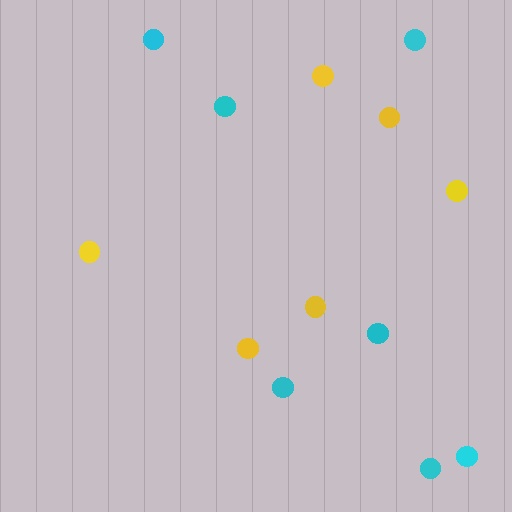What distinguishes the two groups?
There are 2 groups: one group of cyan circles (7) and one group of yellow circles (6).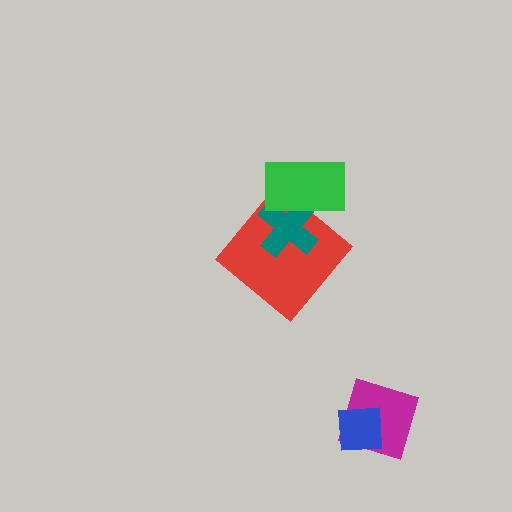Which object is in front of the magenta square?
The blue square is in front of the magenta square.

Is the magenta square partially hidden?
Yes, it is partially covered by another shape.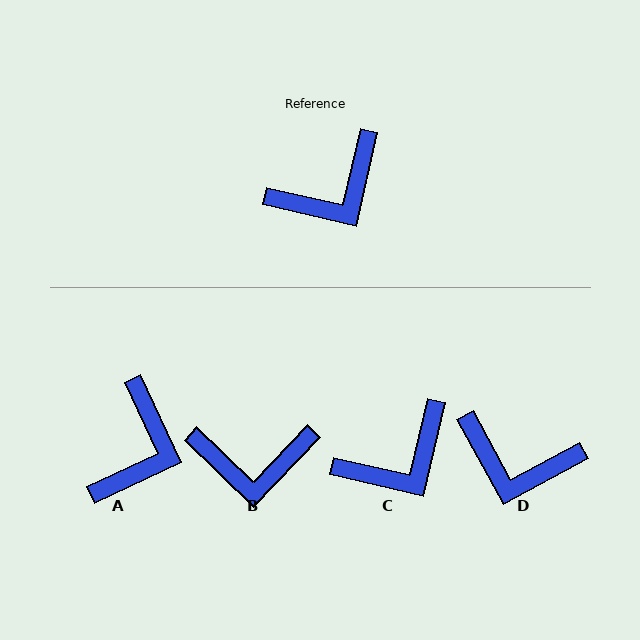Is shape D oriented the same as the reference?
No, it is off by about 49 degrees.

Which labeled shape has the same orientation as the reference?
C.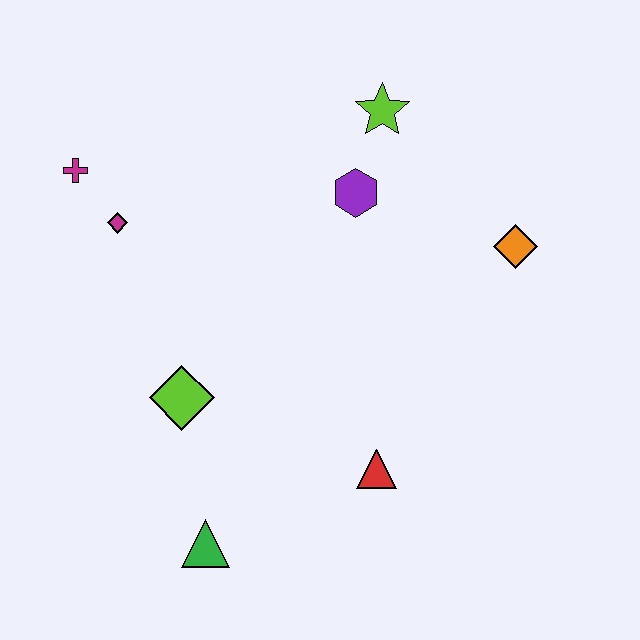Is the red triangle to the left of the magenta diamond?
No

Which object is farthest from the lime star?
The green triangle is farthest from the lime star.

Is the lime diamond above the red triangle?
Yes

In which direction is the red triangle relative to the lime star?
The red triangle is below the lime star.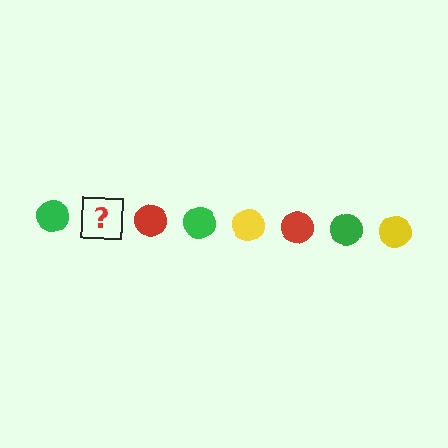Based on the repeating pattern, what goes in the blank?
The blank should be a yellow circle.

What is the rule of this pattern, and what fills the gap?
The rule is that the pattern cycles through green, yellow, red circles. The gap should be filled with a yellow circle.